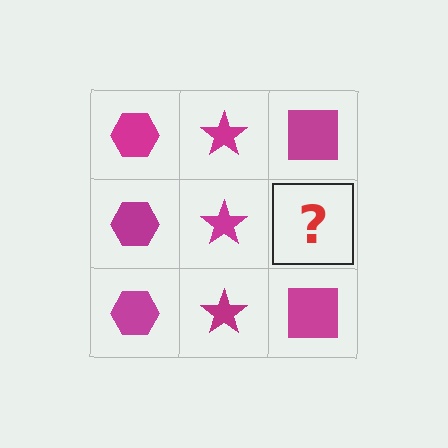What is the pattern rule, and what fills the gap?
The rule is that each column has a consistent shape. The gap should be filled with a magenta square.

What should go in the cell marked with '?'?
The missing cell should contain a magenta square.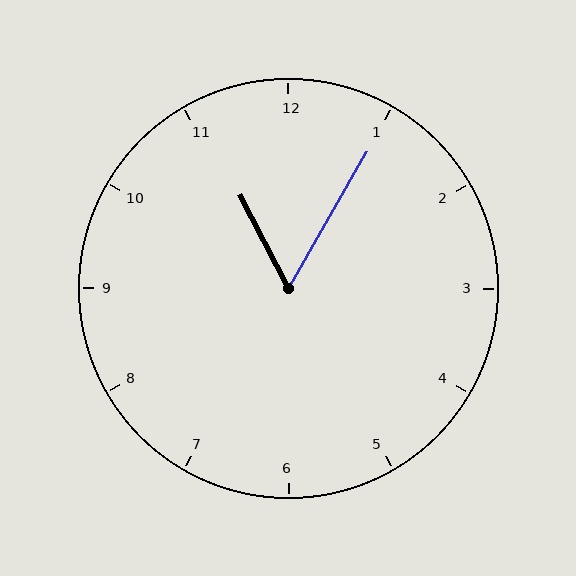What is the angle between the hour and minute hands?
Approximately 58 degrees.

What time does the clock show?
11:05.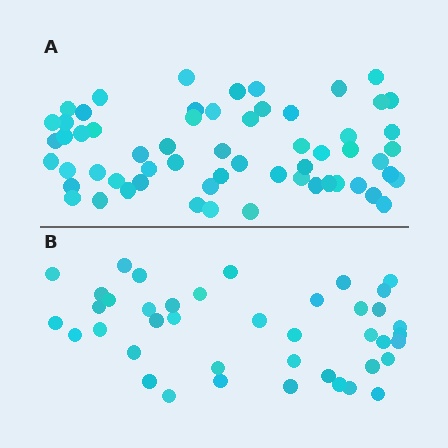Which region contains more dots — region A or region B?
Region A (the top region) has more dots.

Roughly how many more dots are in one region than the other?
Region A has approximately 20 more dots than region B.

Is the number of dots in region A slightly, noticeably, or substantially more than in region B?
Region A has substantially more. The ratio is roughly 1.5 to 1.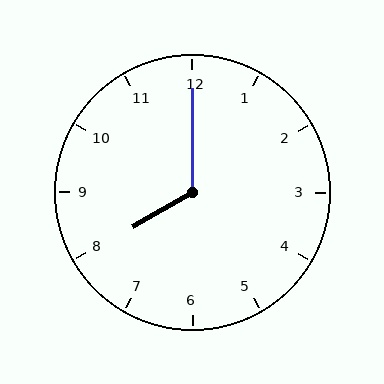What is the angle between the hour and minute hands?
Approximately 120 degrees.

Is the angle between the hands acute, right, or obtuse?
It is obtuse.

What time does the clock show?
8:00.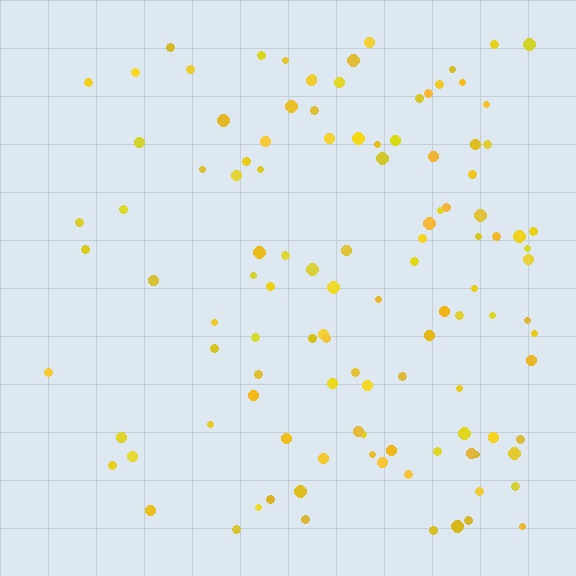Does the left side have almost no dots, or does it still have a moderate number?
Still a moderate number, just noticeably fewer than the right.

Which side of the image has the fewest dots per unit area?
The left.